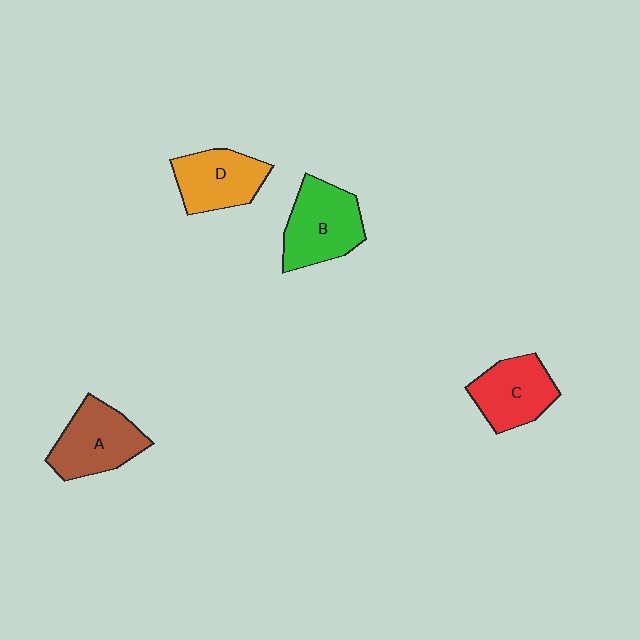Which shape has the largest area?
Shape B (green).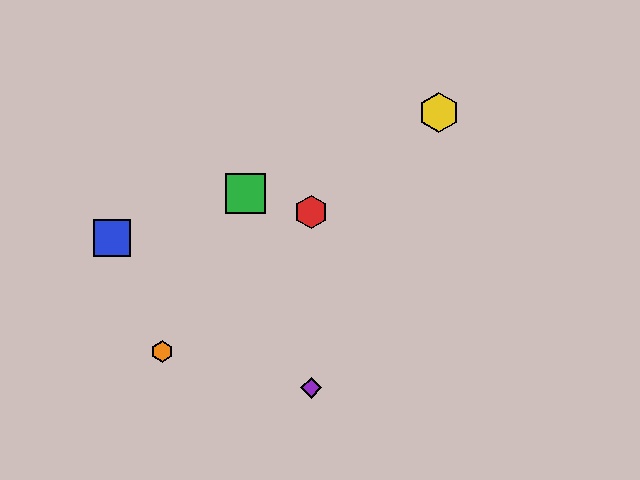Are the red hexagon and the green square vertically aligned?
No, the red hexagon is at x≈311 and the green square is at x≈245.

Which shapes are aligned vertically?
The red hexagon, the purple diamond are aligned vertically.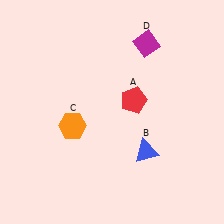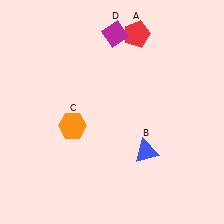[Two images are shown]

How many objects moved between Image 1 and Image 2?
2 objects moved between the two images.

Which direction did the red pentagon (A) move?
The red pentagon (A) moved up.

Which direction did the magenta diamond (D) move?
The magenta diamond (D) moved left.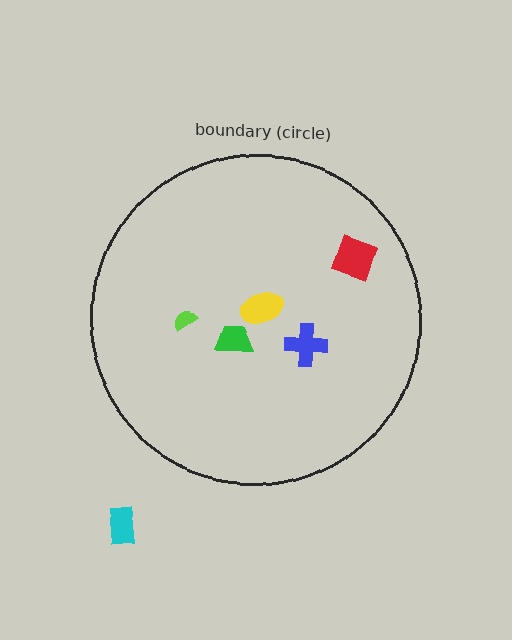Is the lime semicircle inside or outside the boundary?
Inside.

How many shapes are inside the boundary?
5 inside, 1 outside.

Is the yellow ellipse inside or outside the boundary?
Inside.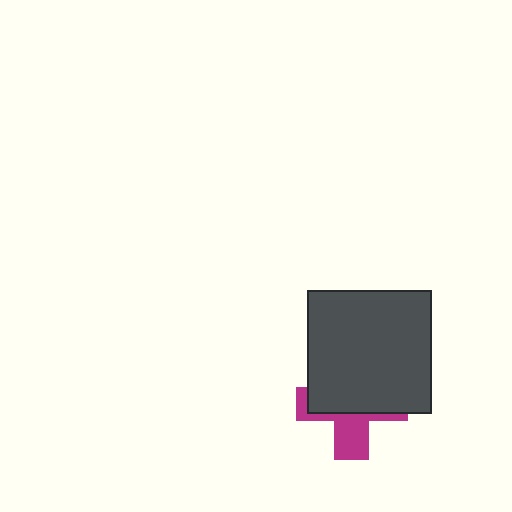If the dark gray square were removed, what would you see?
You would see the complete magenta cross.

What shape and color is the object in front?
The object in front is a dark gray square.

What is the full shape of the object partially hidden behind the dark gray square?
The partially hidden object is a magenta cross.